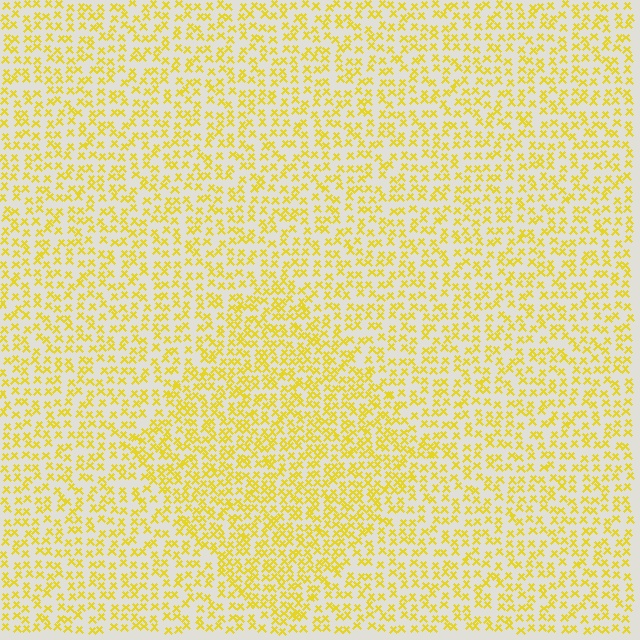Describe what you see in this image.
The image contains small yellow elements arranged at two different densities. A diamond-shaped region is visible where the elements are more densely packed than the surrounding area.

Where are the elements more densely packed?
The elements are more densely packed inside the diamond boundary.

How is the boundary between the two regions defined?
The boundary is defined by a change in element density (approximately 1.5x ratio). All elements are the same color, size, and shape.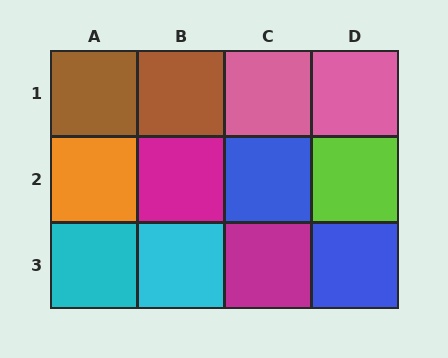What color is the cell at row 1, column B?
Brown.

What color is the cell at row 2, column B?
Magenta.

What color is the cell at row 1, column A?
Brown.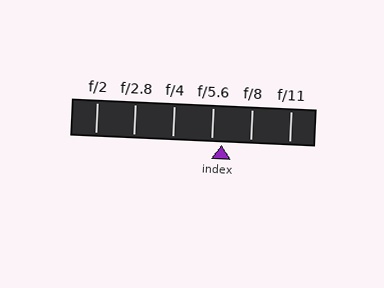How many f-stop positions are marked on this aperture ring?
There are 6 f-stop positions marked.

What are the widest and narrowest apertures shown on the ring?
The widest aperture shown is f/2 and the narrowest is f/11.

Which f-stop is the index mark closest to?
The index mark is closest to f/5.6.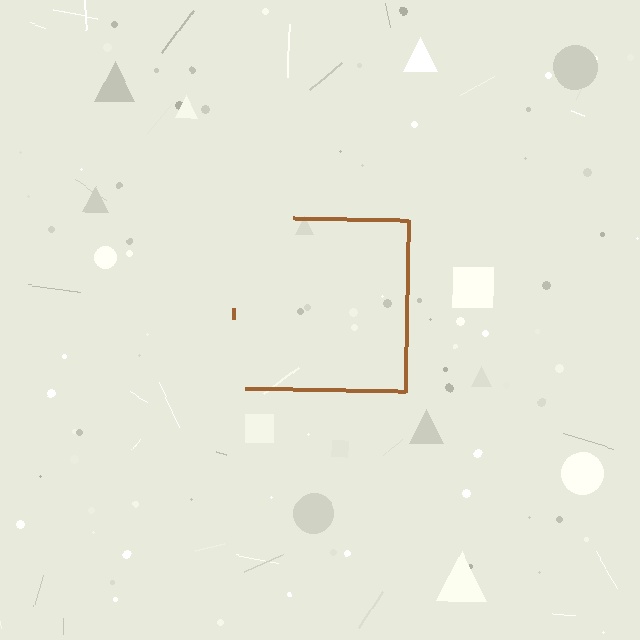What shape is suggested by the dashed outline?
The dashed outline suggests a square.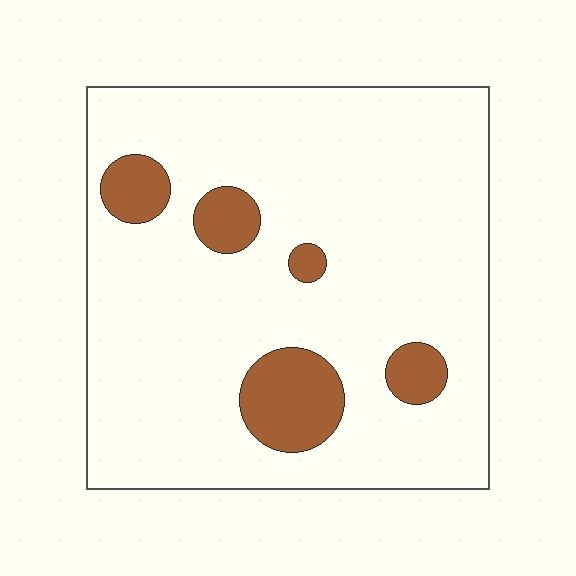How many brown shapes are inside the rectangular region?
5.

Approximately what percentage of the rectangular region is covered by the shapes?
Approximately 15%.